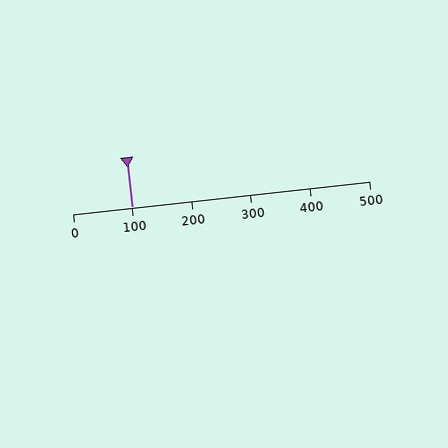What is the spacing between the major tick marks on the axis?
The major ticks are spaced 100 apart.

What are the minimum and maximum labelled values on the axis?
The axis runs from 0 to 500.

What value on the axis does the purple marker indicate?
The marker indicates approximately 100.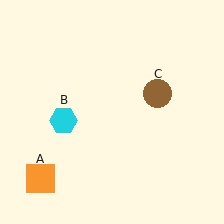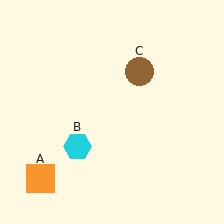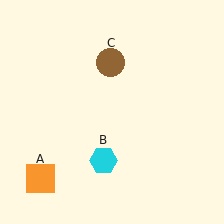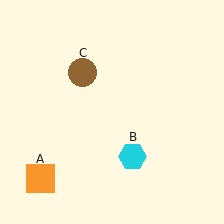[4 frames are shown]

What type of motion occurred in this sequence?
The cyan hexagon (object B), brown circle (object C) rotated counterclockwise around the center of the scene.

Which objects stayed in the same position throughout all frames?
Orange square (object A) remained stationary.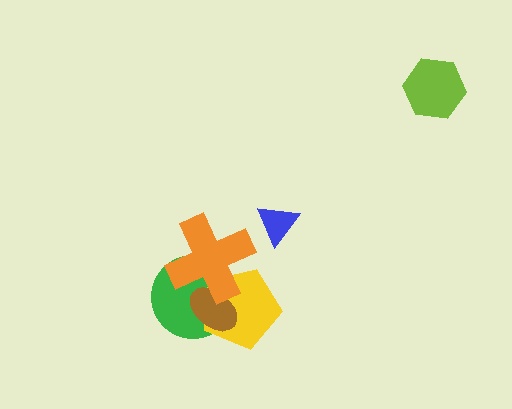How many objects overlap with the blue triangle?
0 objects overlap with the blue triangle.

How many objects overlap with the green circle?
3 objects overlap with the green circle.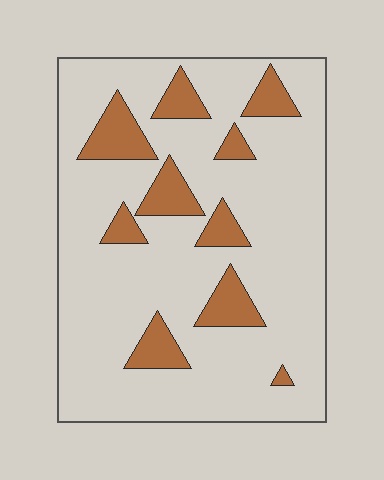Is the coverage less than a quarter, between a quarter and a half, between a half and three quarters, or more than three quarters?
Less than a quarter.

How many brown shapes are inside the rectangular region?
10.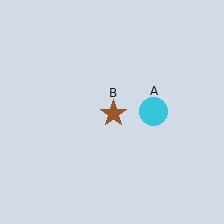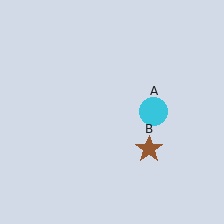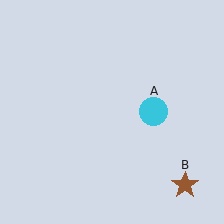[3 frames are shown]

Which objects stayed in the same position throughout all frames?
Cyan circle (object A) remained stationary.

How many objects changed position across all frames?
1 object changed position: brown star (object B).